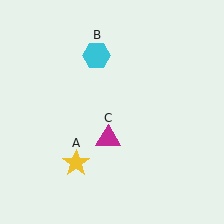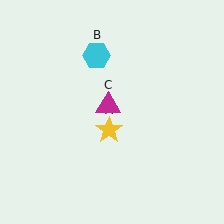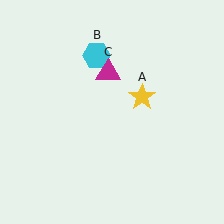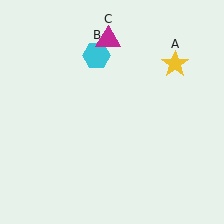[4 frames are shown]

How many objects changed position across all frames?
2 objects changed position: yellow star (object A), magenta triangle (object C).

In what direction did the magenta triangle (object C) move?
The magenta triangle (object C) moved up.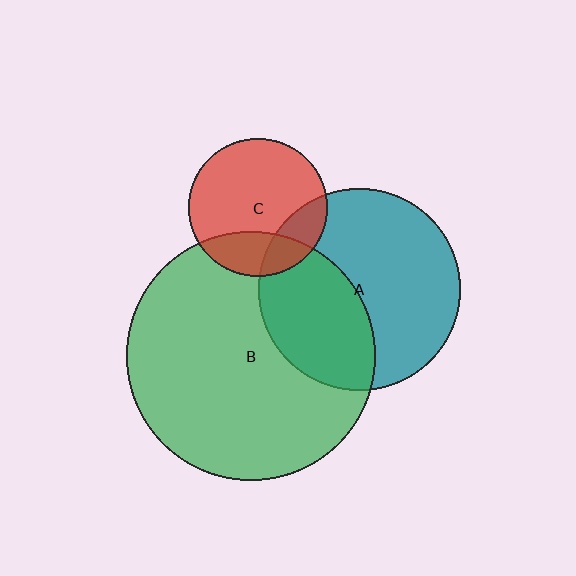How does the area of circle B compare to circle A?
Approximately 1.5 times.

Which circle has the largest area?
Circle B (green).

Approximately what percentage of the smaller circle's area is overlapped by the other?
Approximately 20%.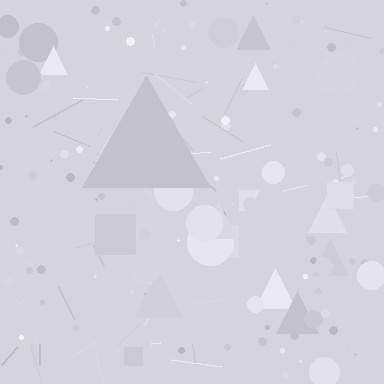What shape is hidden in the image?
A triangle is hidden in the image.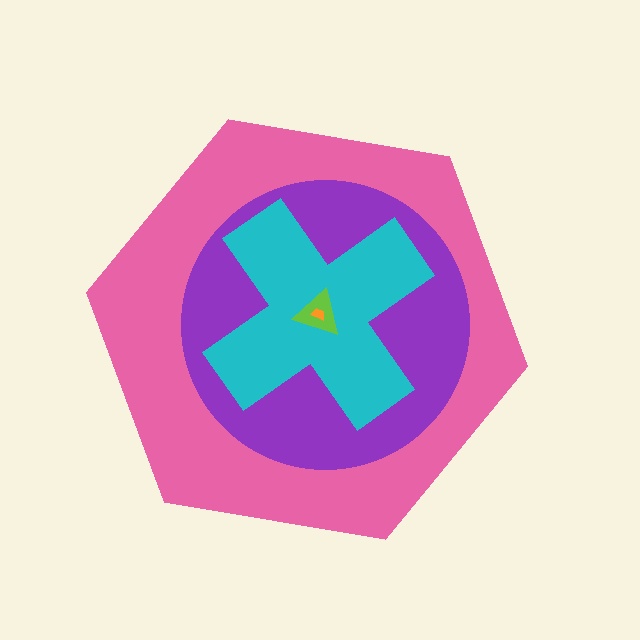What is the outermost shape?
The pink hexagon.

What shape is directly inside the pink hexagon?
The purple circle.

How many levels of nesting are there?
5.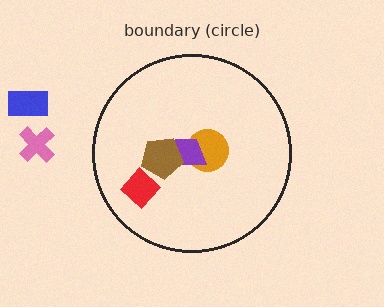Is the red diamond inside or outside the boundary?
Inside.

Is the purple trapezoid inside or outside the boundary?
Inside.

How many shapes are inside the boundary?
4 inside, 2 outside.